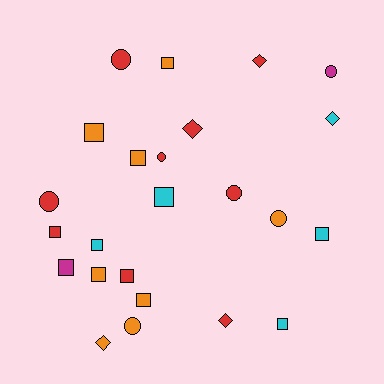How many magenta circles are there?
There is 1 magenta circle.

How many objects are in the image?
There are 24 objects.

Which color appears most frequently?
Red, with 9 objects.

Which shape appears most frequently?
Square, with 12 objects.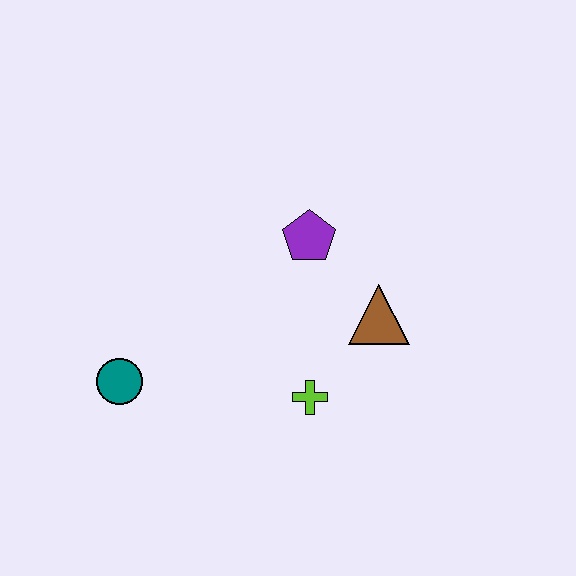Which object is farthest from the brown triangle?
The teal circle is farthest from the brown triangle.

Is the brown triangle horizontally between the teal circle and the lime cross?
No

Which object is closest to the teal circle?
The lime cross is closest to the teal circle.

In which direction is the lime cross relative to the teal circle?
The lime cross is to the right of the teal circle.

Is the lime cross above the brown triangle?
No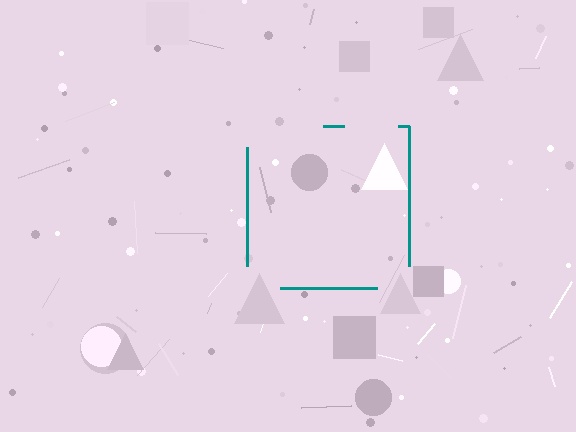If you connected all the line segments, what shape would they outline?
They would outline a square.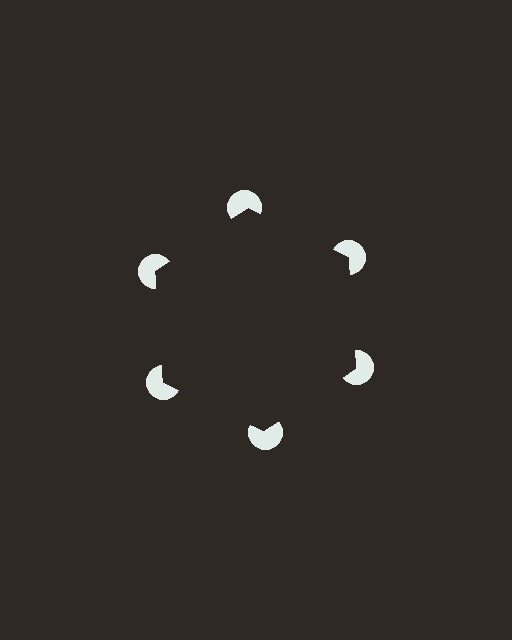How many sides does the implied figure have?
6 sides.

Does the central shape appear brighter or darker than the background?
It typically appears slightly darker than the background, even though no actual brightness change is drawn.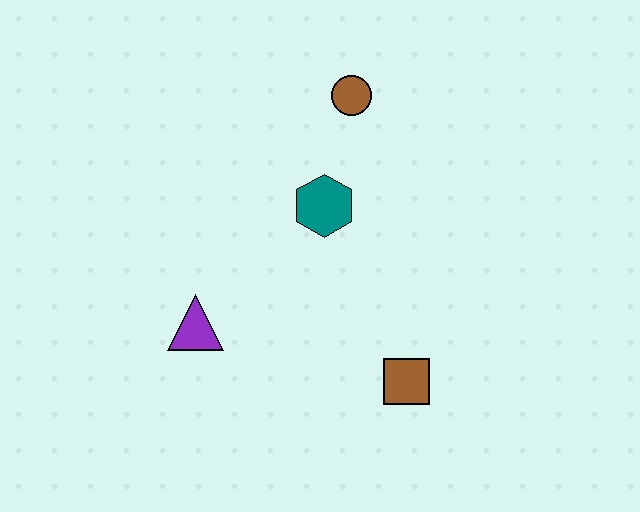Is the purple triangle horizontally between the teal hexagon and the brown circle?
No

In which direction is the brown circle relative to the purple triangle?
The brown circle is above the purple triangle.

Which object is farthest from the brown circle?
The brown square is farthest from the brown circle.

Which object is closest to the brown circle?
The teal hexagon is closest to the brown circle.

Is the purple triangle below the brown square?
No